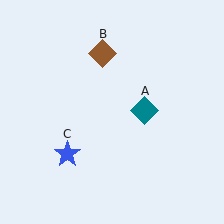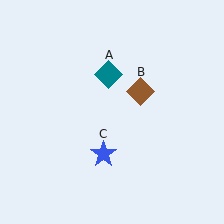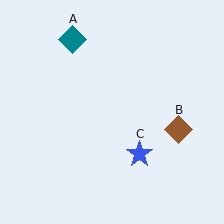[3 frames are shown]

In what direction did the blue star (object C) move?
The blue star (object C) moved right.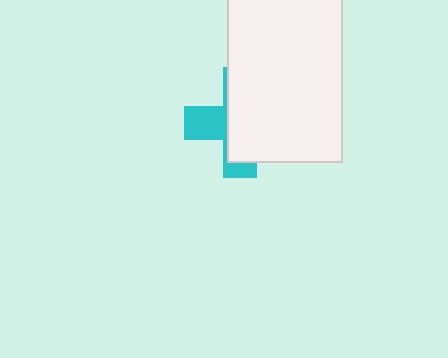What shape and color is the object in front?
The object in front is a white rectangle.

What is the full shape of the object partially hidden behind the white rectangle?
The partially hidden object is a cyan cross.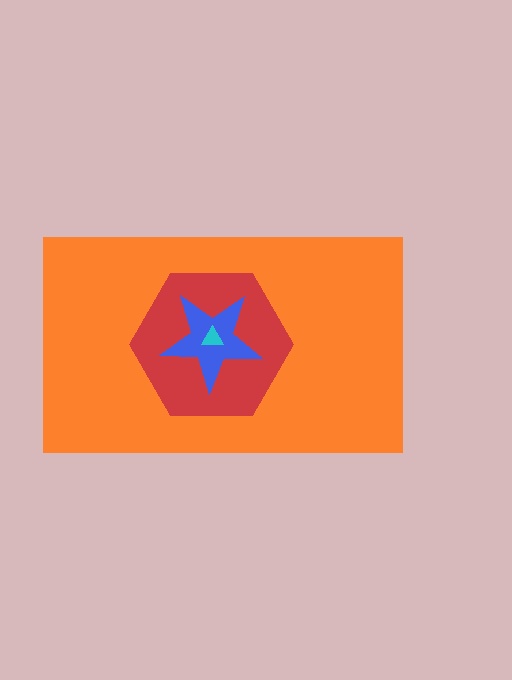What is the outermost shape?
The orange rectangle.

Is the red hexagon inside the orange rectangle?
Yes.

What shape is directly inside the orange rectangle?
The red hexagon.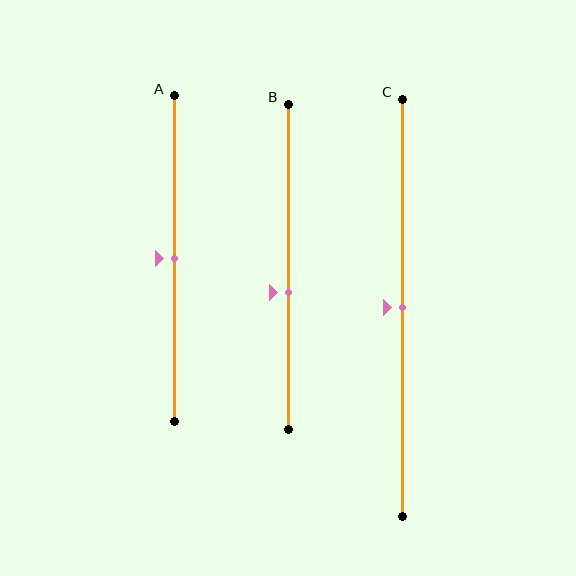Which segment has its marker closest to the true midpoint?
Segment A has its marker closest to the true midpoint.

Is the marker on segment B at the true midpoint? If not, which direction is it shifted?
No, the marker on segment B is shifted downward by about 8% of the segment length.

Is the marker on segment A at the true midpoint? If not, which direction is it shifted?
Yes, the marker on segment A is at the true midpoint.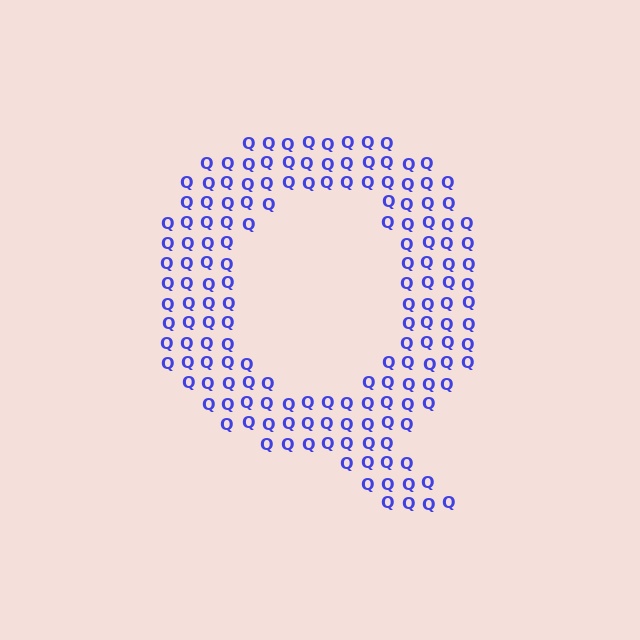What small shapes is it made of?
It is made of small letter Q's.